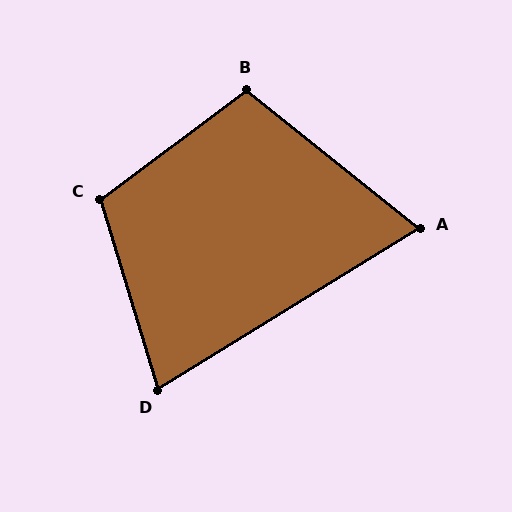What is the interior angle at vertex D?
Approximately 75 degrees (acute).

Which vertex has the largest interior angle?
C, at approximately 110 degrees.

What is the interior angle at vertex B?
Approximately 105 degrees (obtuse).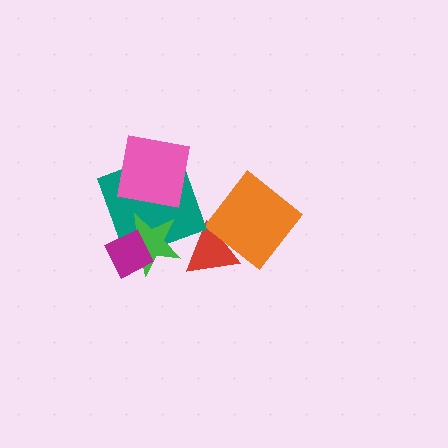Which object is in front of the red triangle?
The orange diamond is in front of the red triangle.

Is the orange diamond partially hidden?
No, no other shape covers it.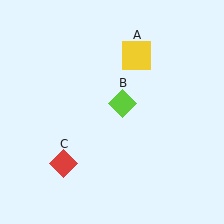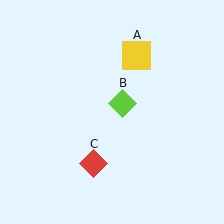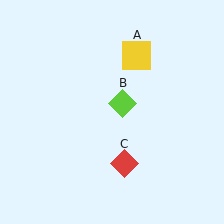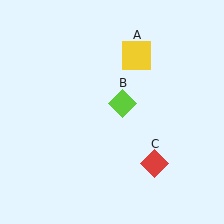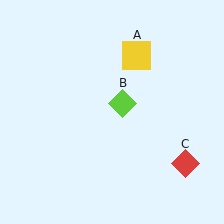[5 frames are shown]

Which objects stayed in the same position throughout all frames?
Yellow square (object A) and lime diamond (object B) remained stationary.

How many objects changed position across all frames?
1 object changed position: red diamond (object C).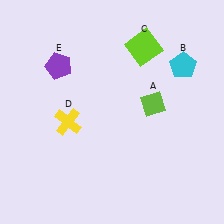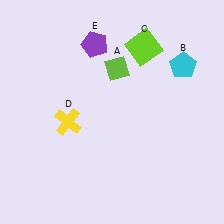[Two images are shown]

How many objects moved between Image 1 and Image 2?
2 objects moved between the two images.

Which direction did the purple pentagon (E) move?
The purple pentagon (E) moved right.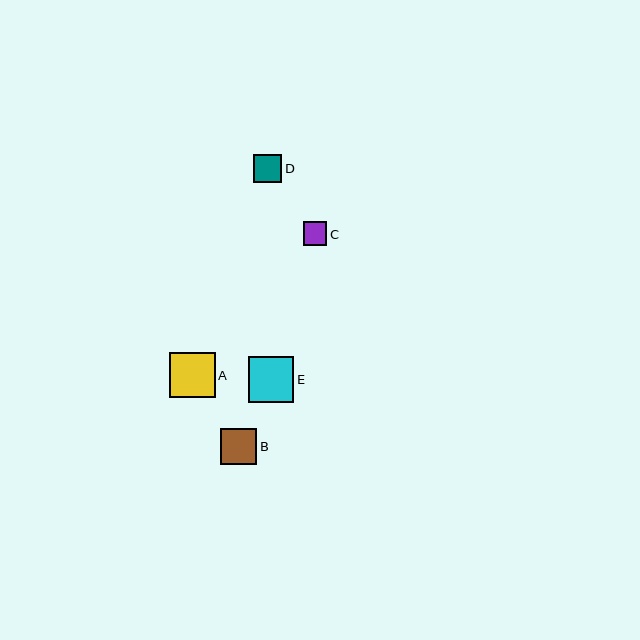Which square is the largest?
Square E is the largest with a size of approximately 46 pixels.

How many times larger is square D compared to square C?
Square D is approximately 1.2 times the size of square C.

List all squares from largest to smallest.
From largest to smallest: E, A, B, D, C.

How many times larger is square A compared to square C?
Square A is approximately 1.9 times the size of square C.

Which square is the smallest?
Square C is the smallest with a size of approximately 23 pixels.